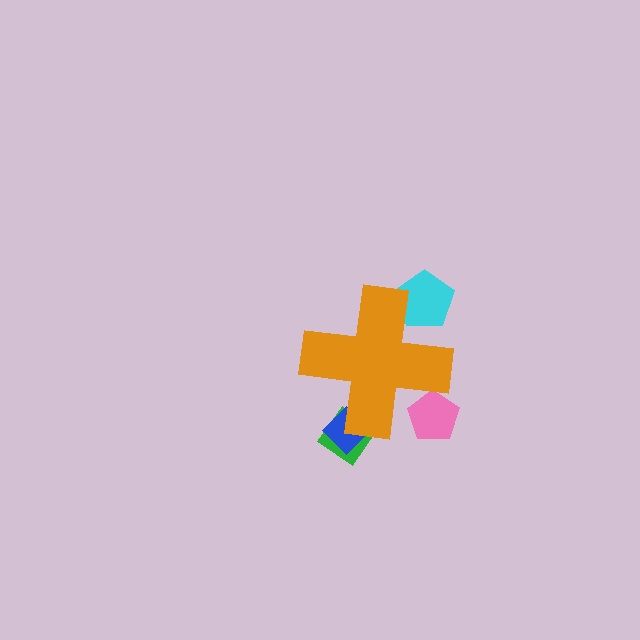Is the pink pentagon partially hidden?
Yes, the pink pentagon is partially hidden behind the orange cross.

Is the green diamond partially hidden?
Yes, the green diamond is partially hidden behind the orange cross.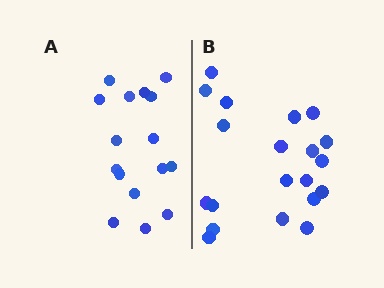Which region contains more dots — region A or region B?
Region B (the right region) has more dots.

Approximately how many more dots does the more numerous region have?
Region B has about 4 more dots than region A.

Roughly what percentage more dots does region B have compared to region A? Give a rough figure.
About 25% more.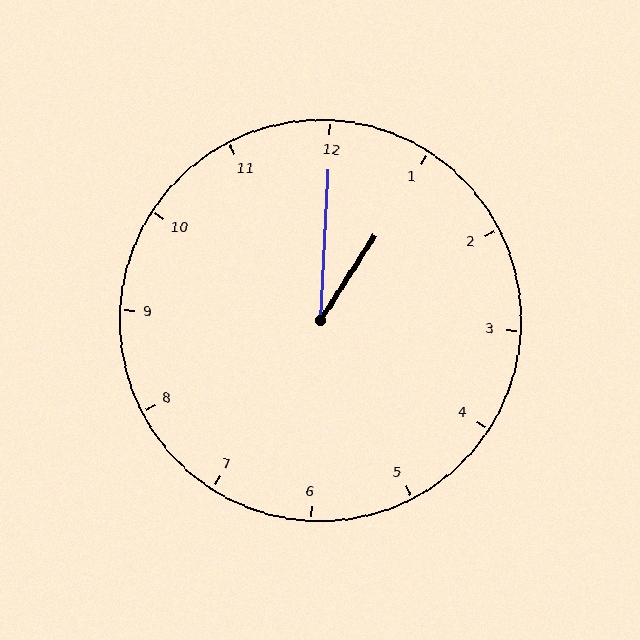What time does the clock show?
1:00.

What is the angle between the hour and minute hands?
Approximately 30 degrees.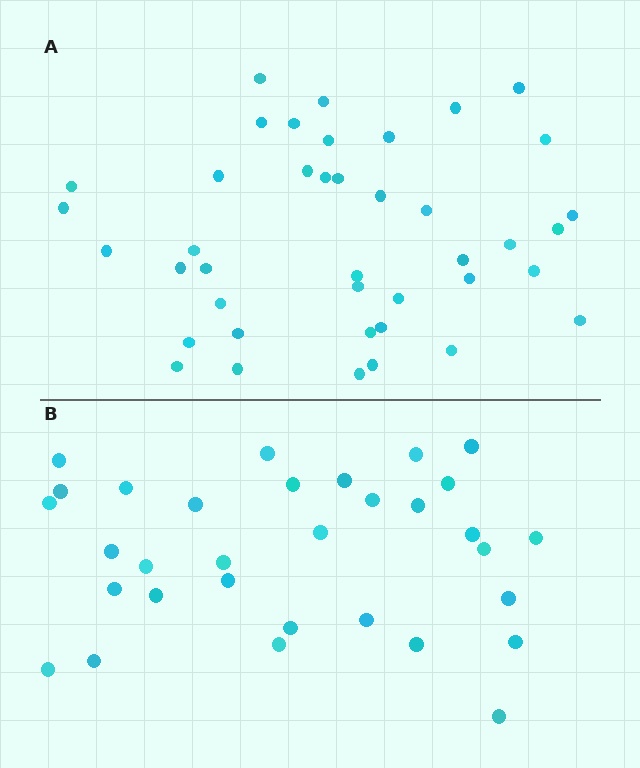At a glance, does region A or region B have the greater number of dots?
Region A (the top region) has more dots.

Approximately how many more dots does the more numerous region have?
Region A has roughly 8 or so more dots than region B.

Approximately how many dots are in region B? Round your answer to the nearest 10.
About 30 dots. (The exact count is 32, which rounds to 30.)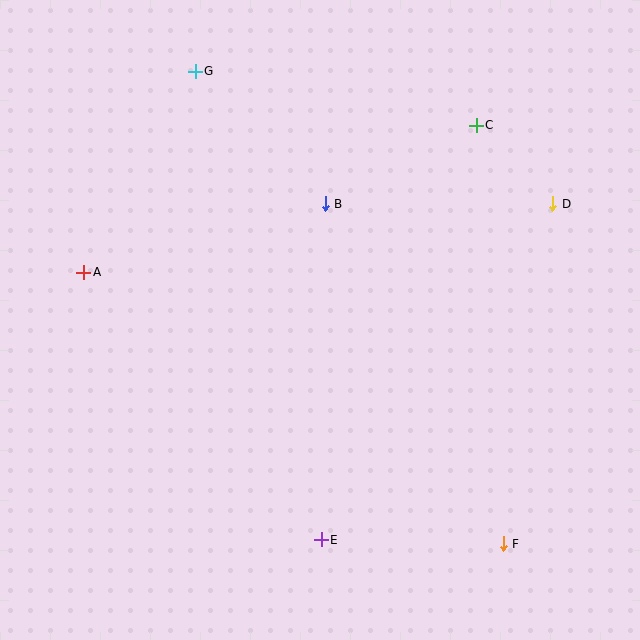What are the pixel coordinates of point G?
Point G is at (195, 71).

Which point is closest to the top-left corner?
Point G is closest to the top-left corner.